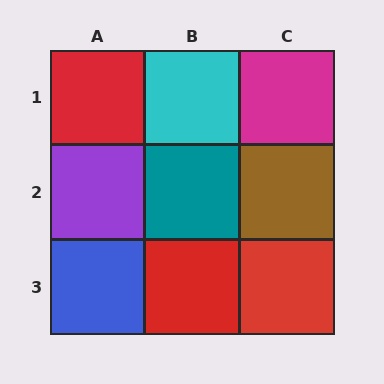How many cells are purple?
1 cell is purple.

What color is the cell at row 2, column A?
Purple.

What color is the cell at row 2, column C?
Brown.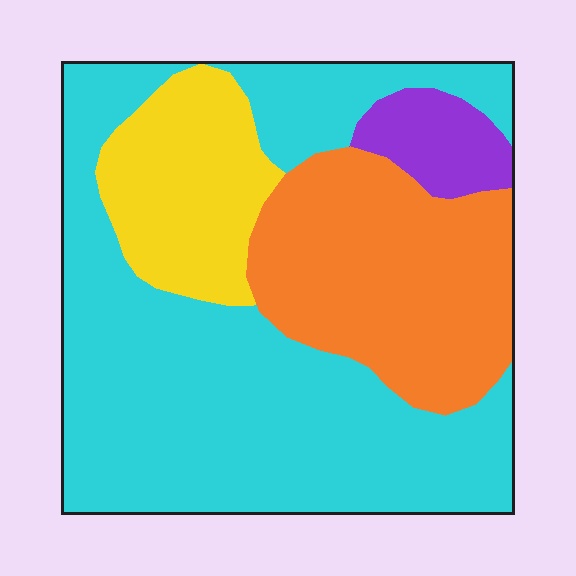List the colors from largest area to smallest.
From largest to smallest: cyan, orange, yellow, purple.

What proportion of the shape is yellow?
Yellow takes up about one sixth (1/6) of the shape.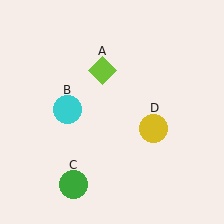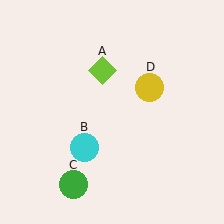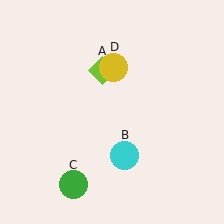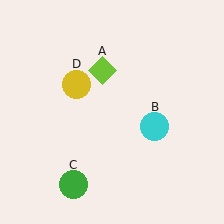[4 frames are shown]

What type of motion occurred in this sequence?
The cyan circle (object B), yellow circle (object D) rotated counterclockwise around the center of the scene.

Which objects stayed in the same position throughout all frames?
Lime diamond (object A) and green circle (object C) remained stationary.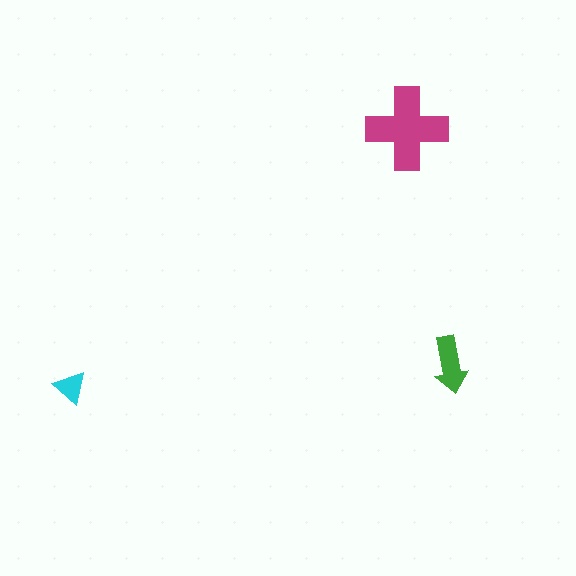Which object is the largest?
The magenta cross.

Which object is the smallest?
The cyan triangle.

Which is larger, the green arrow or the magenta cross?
The magenta cross.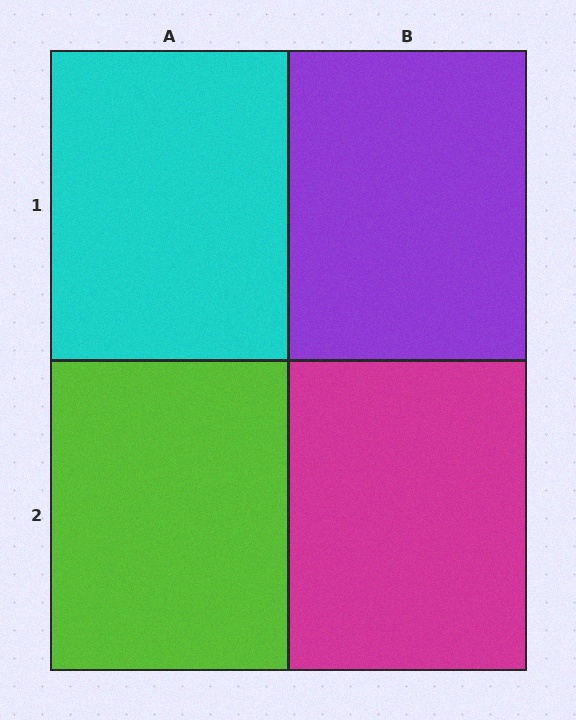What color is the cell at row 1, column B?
Purple.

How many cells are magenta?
1 cell is magenta.